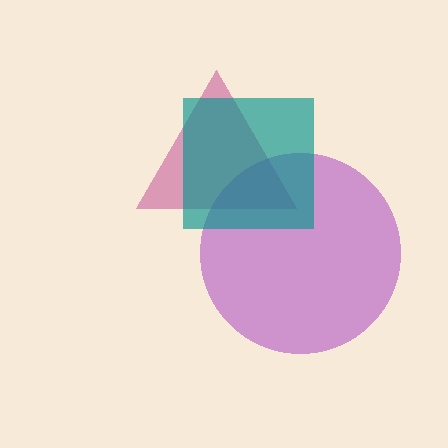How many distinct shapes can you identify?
There are 3 distinct shapes: a magenta triangle, a purple circle, a teal square.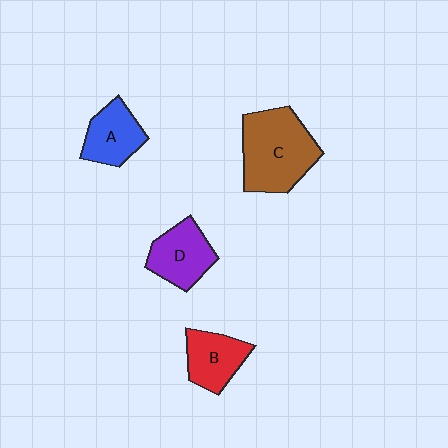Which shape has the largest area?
Shape C (brown).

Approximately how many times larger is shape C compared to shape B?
Approximately 1.8 times.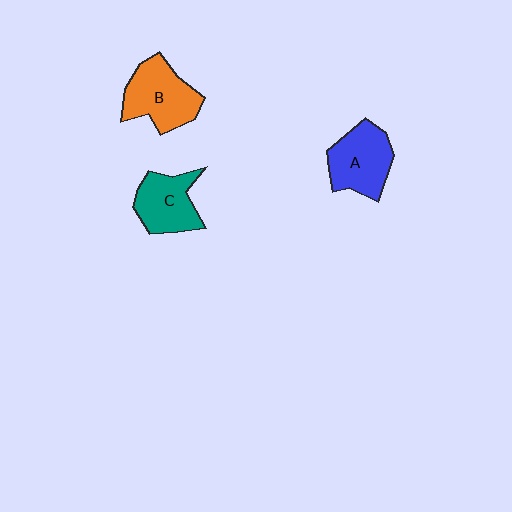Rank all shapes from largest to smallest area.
From largest to smallest: B (orange), A (blue), C (teal).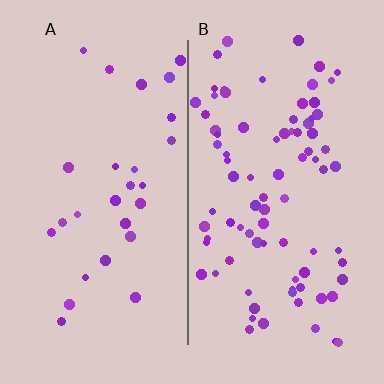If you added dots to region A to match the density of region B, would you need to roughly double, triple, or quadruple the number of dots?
Approximately triple.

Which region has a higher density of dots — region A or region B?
B (the right).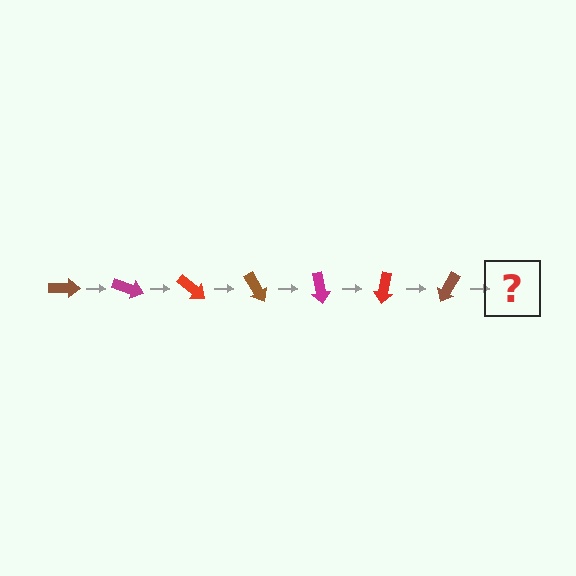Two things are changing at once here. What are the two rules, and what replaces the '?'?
The two rules are that it rotates 20 degrees each step and the color cycles through brown, magenta, and red. The '?' should be a magenta arrow, rotated 140 degrees from the start.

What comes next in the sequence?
The next element should be a magenta arrow, rotated 140 degrees from the start.